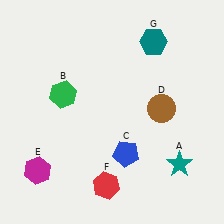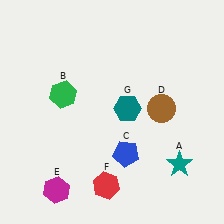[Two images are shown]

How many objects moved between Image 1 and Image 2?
2 objects moved between the two images.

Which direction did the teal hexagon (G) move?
The teal hexagon (G) moved down.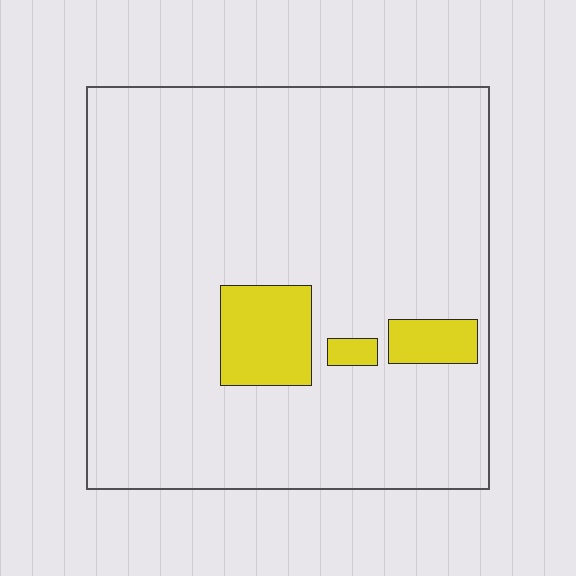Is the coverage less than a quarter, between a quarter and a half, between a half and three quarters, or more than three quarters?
Less than a quarter.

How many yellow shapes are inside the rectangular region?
3.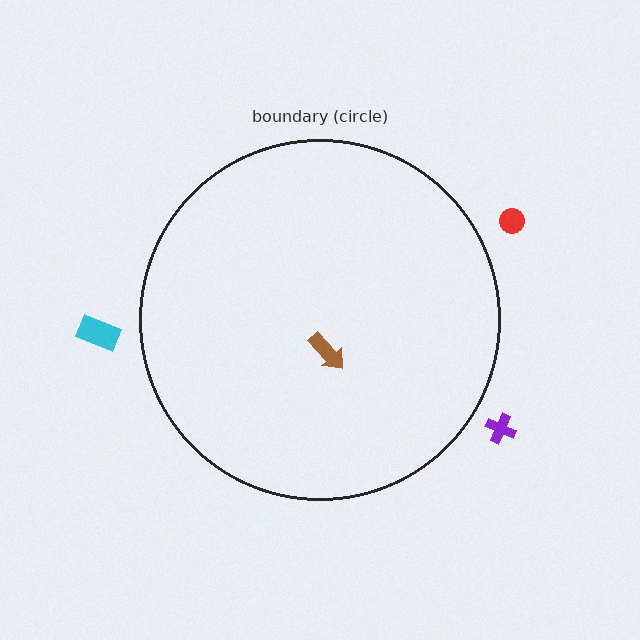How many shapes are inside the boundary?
1 inside, 3 outside.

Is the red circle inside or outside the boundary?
Outside.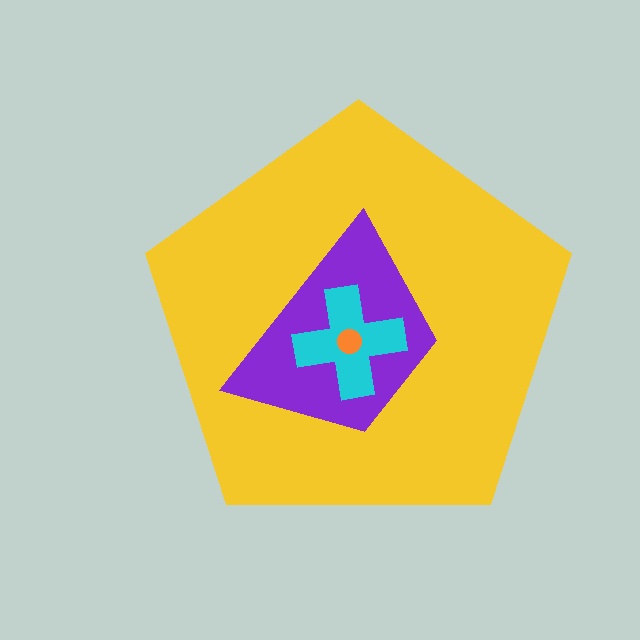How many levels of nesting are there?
4.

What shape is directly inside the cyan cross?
The orange circle.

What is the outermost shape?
The yellow pentagon.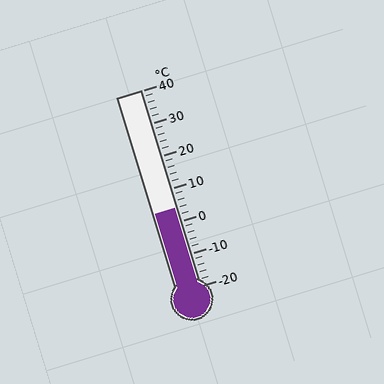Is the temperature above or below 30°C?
The temperature is below 30°C.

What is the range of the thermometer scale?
The thermometer scale ranges from -20°C to 40°C.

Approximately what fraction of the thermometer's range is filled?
The thermometer is filled to approximately 40% of its range.